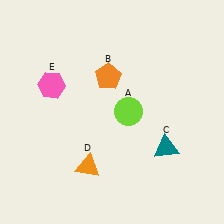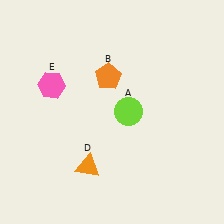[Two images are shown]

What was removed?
The teal triangle (C) was removed in Image 2.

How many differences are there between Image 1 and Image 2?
There is 1 difference between the two images.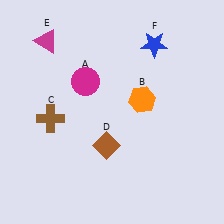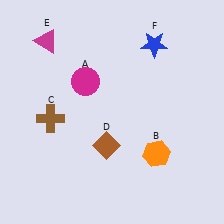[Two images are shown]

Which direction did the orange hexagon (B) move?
The orange hexagon (B) moved down.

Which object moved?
The orange hexagon (B) moved down.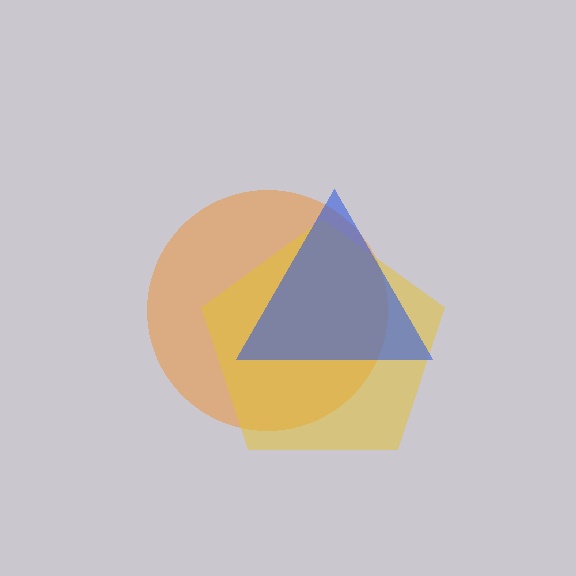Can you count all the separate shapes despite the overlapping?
Yes, there are 3 separate shapes.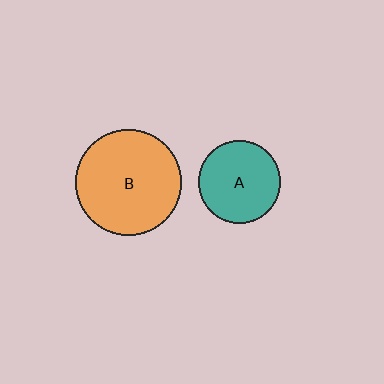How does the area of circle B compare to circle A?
Approximately 1.7 times.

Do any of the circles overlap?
No, none of the circles overlap.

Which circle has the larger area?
Circle B (orange).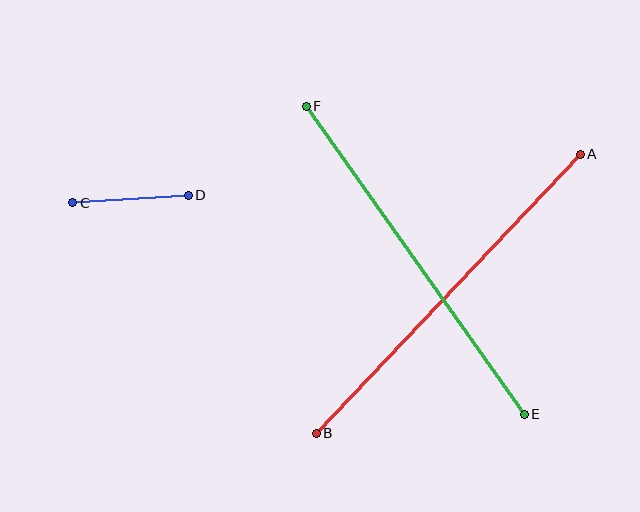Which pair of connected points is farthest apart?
Points A and B are farthest apart.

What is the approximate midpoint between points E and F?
The midpoint is at approximately (415, 260) pixels.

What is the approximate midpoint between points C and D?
The midpoint is at approximately (131, 199) pixels.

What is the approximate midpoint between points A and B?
The midpoint is at approximately (448, 294) pixels.